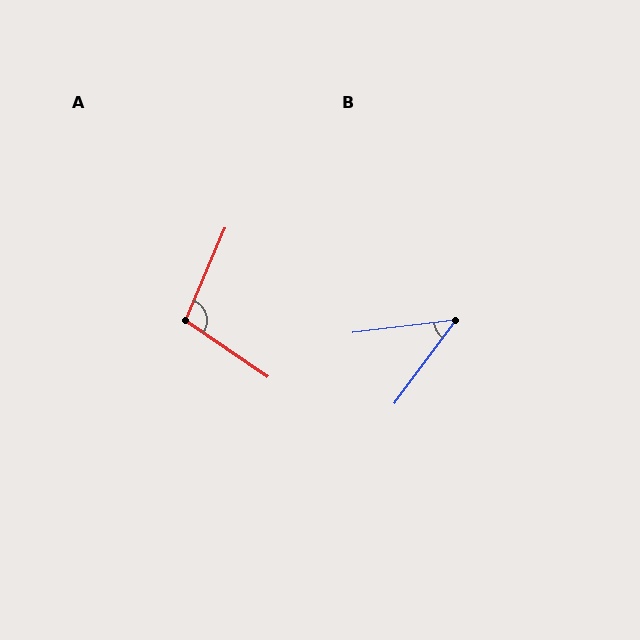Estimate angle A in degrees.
Approximately 101 degrees.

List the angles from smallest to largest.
B (47°), A (101°).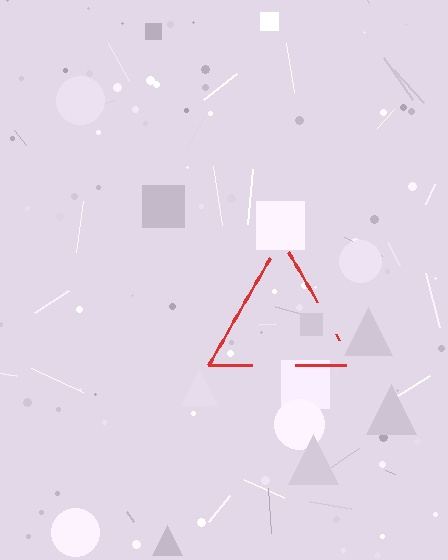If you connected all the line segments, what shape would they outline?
They would outline a triangle.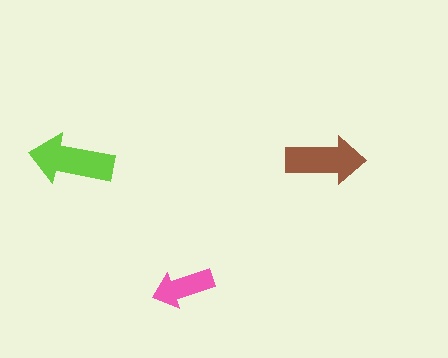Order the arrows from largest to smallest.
the lime one, the brown one, the pink one.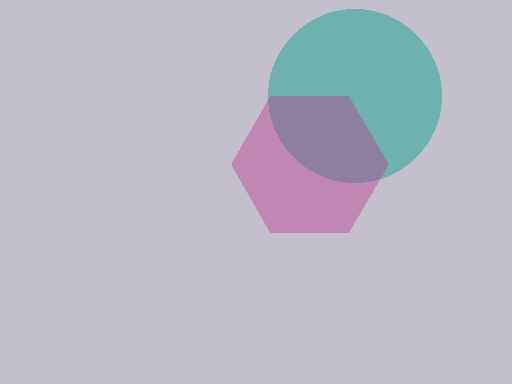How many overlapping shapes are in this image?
There are 2 overlapping shapes in the image.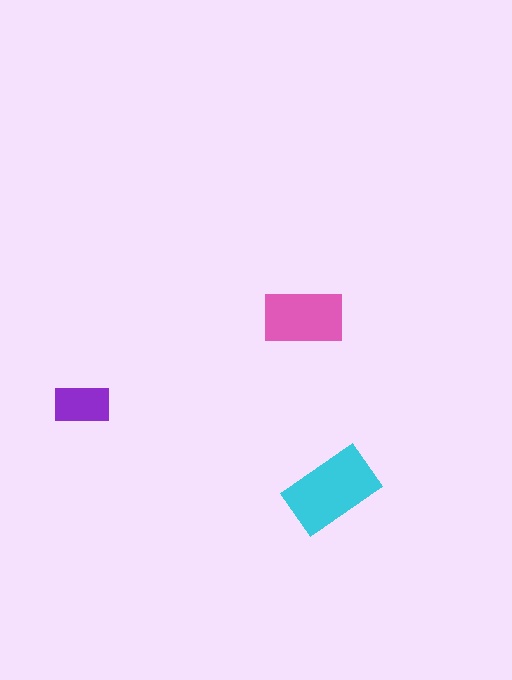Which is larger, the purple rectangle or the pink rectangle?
The pink one.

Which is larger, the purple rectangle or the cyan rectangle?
The cyan one.